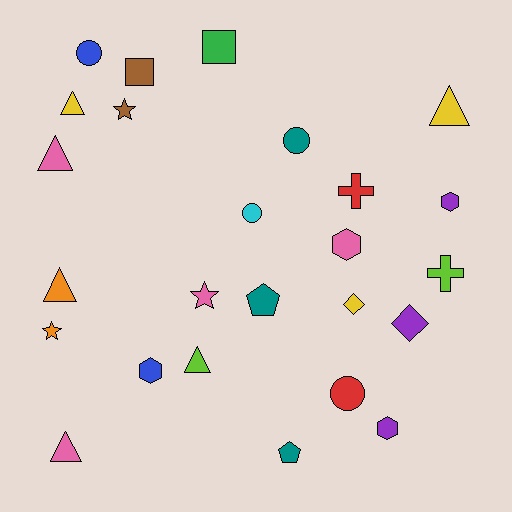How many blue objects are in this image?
There are 2 blue objects.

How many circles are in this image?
There are 4 circles.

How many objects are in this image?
There are 25 objects.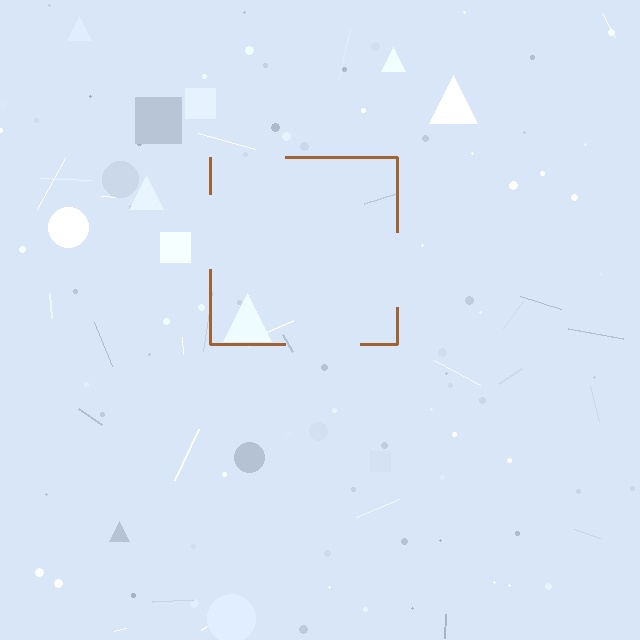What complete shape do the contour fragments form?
The contour fragments form a square.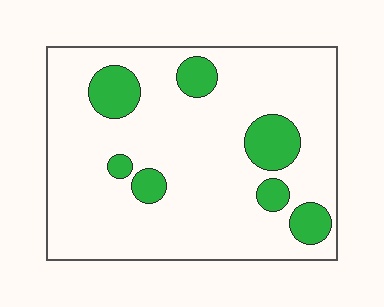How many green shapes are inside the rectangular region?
7.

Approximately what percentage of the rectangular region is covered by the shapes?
Approximately 15%.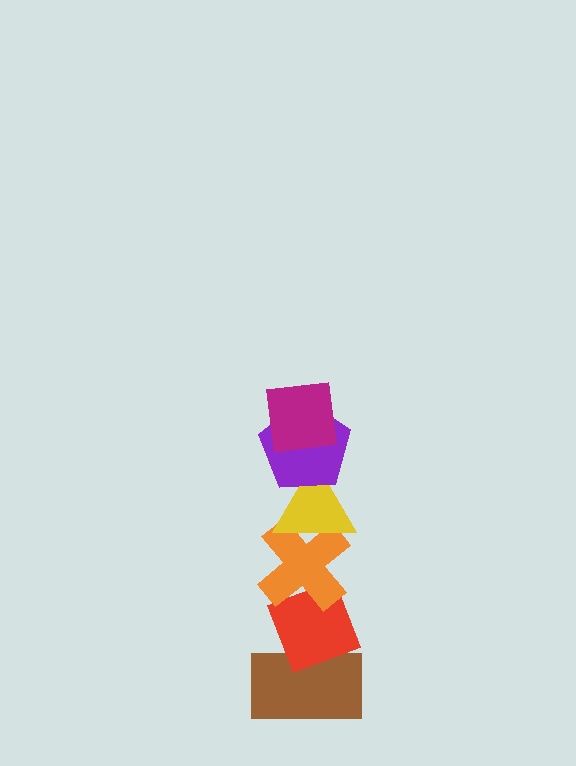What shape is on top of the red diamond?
The orange cross is on top of the red diamond.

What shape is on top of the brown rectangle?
The red diamond is on top of the brown rectangle.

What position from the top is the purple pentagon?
The purple pentagon is 2nd from the top.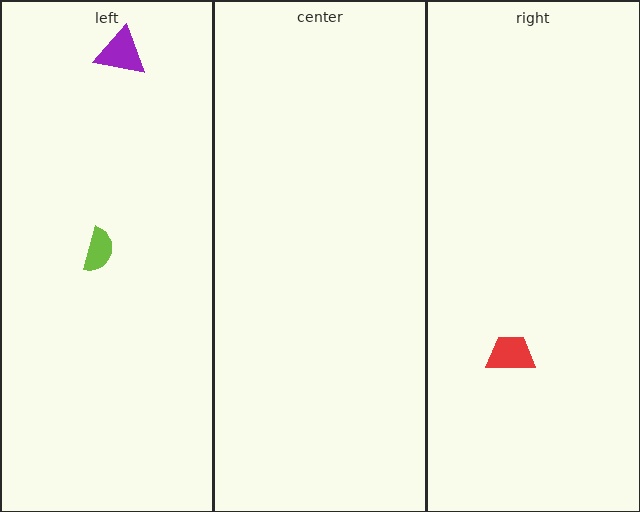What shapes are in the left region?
The purple triangle, the lime semicircle.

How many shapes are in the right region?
1.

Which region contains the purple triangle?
The left region.